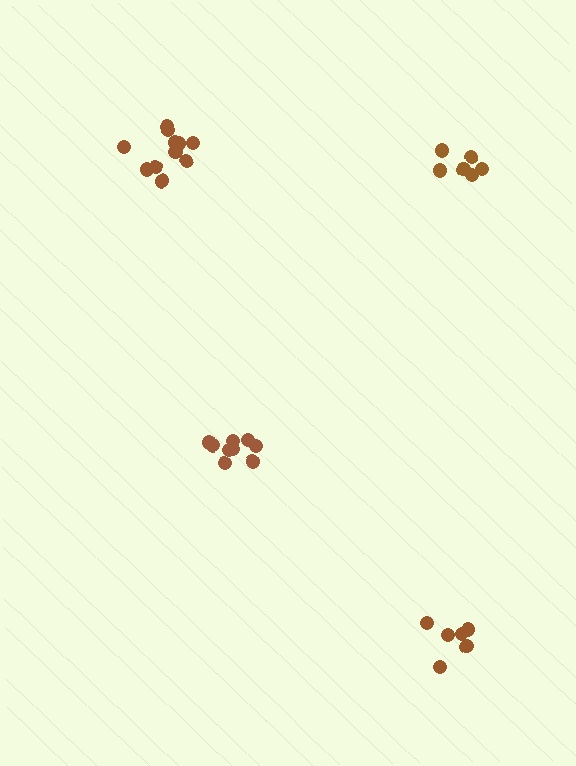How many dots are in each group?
Group 1: 11 dots, Group 2: 6 dots, Group 3: 6 dots, Group 4: 9 dots (32 total).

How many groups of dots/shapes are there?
There are 4 groups.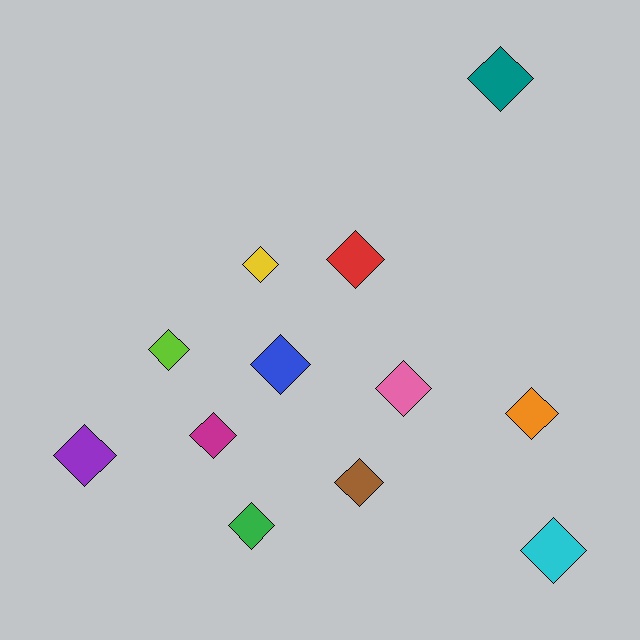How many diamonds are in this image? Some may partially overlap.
There are 12 diamonds.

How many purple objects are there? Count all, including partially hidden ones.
There is 1 purple object.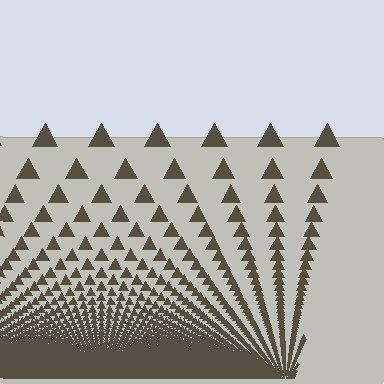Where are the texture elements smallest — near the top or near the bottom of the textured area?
Near the bottom.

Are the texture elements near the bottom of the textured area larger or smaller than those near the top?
Smaller. The gradient is inverted — elements near the bottom are smaller and denser.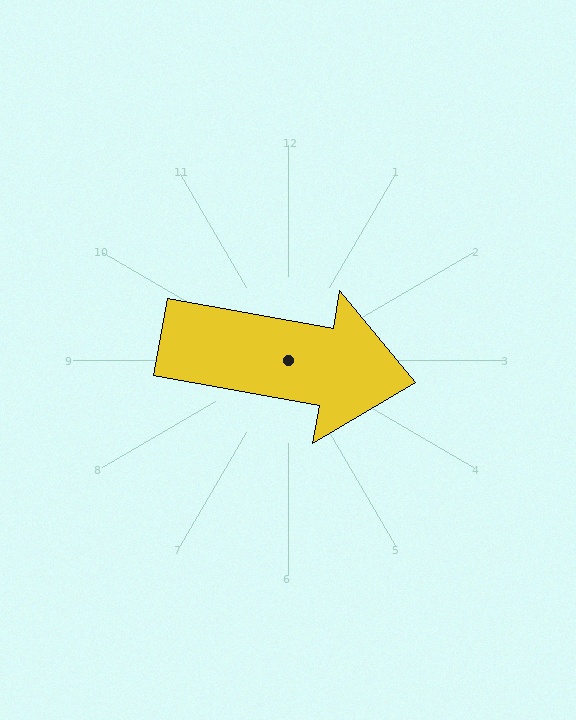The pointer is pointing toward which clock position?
Roughly 3 o'clock.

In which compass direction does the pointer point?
East.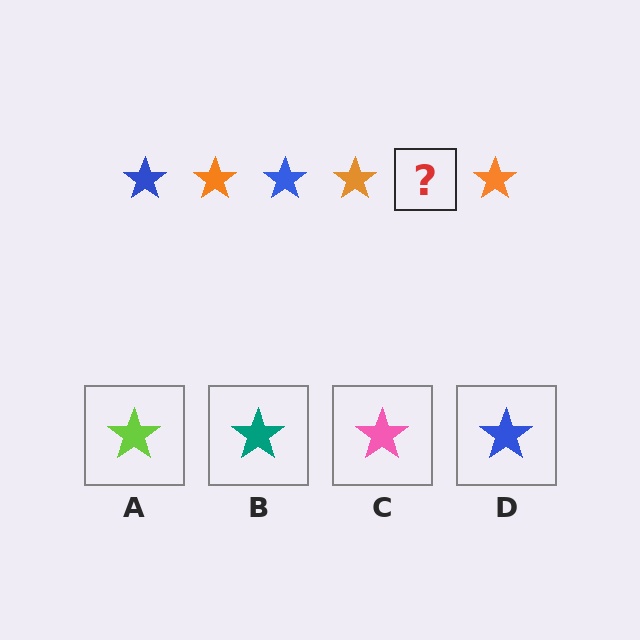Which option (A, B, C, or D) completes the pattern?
D.